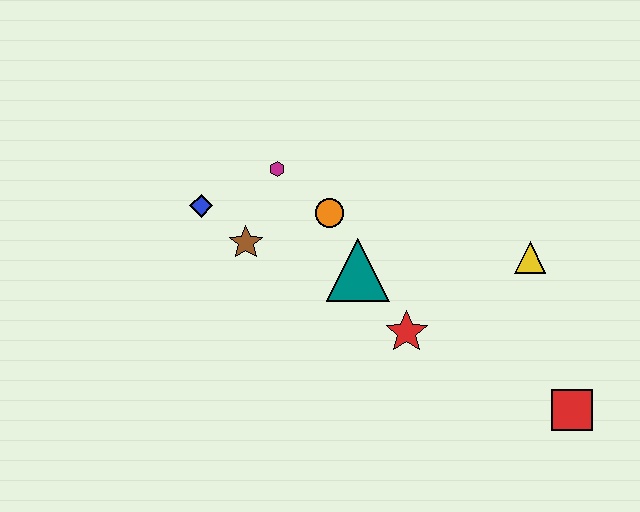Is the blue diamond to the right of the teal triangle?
No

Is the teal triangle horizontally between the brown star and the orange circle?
No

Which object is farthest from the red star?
The blue diamond is farthest from the red star.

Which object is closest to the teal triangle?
The orange circle is closest to the teal triangle.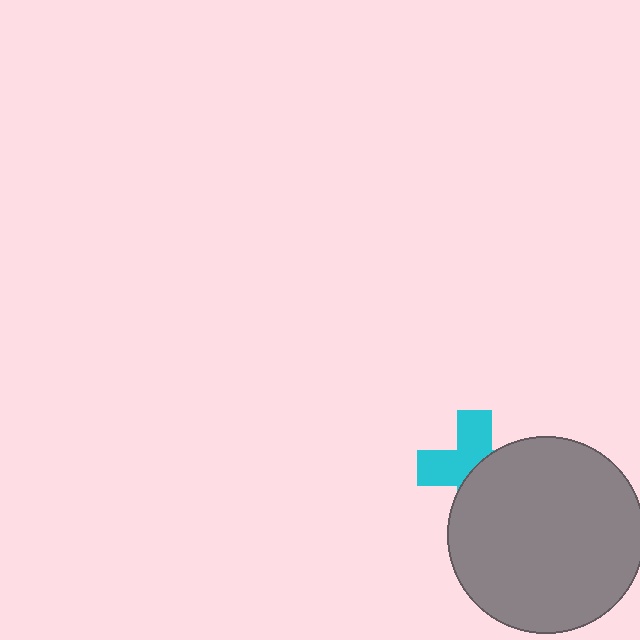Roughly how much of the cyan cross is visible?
About half of it is visible (roughly 51%).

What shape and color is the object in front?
The object in front is a gray circle.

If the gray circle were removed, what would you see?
You would see the complete cyan cross.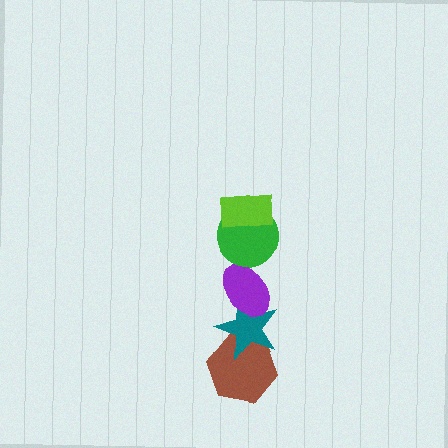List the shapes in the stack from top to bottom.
From top to bottom: the lime rectangle, the green circle, the purple ellipse, the teal star, the brown hexagon.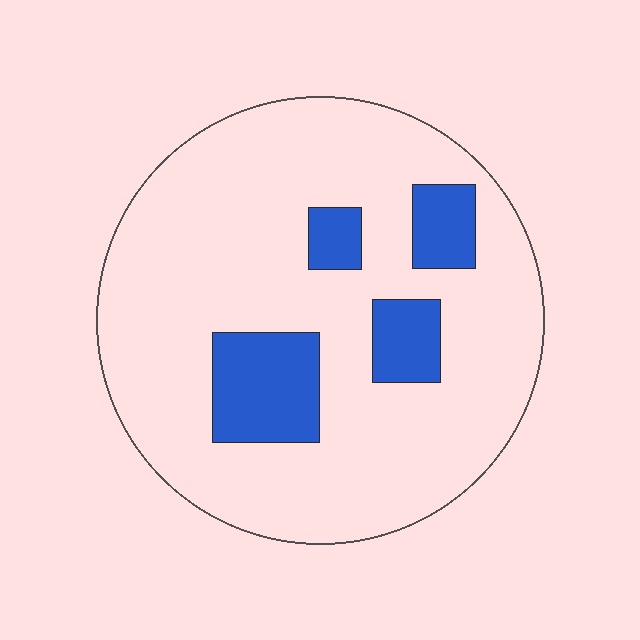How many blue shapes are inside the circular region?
4.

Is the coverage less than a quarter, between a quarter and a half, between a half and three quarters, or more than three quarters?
Less than a quarter.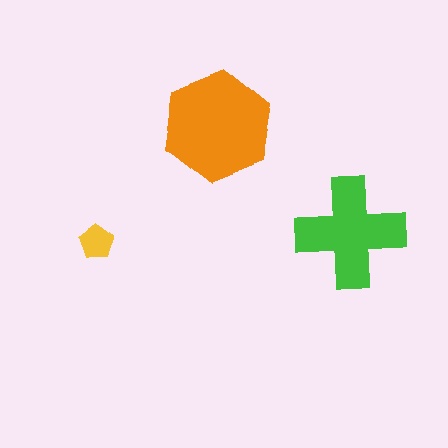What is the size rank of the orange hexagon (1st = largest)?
1st.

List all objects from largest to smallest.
The orange hexagon, the green cross, the yellow pentagon.